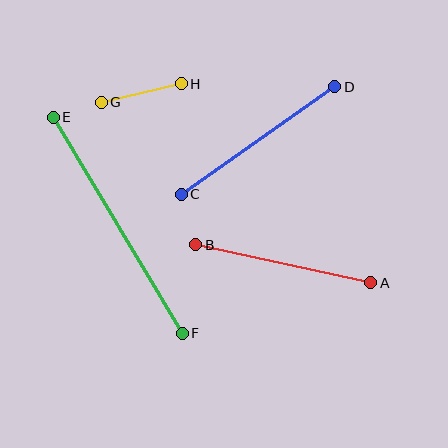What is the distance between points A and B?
The distance is approximately 179 pixels.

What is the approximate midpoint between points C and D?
The midpoint is at approximately (258, 140) pixels.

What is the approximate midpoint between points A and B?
The midpoint is at approximately (283, 264) pixels.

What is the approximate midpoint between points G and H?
The midpoint is at approximately (141, 93) pixels.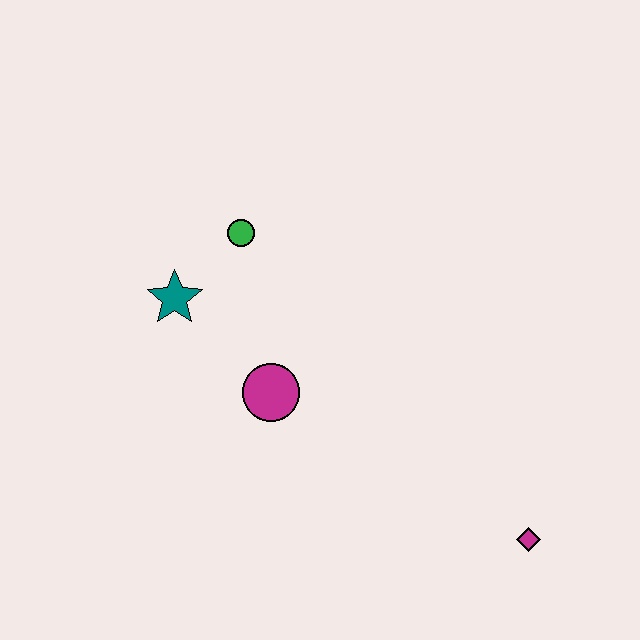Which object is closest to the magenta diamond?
The magenta circle is closest to the magenta diamond.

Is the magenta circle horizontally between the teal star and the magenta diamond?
Yes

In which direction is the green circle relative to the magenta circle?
The green circle is above the magenta circle.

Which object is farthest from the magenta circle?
The magenta diamond is farthest from the magenta circle.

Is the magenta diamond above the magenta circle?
No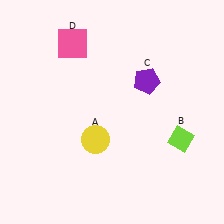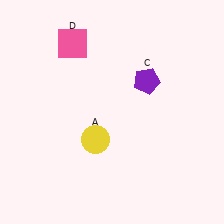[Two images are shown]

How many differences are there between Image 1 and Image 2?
There is 1 difference between the two images.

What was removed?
The lime diamond (B) was removed in Image 2.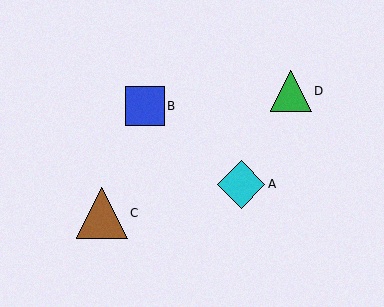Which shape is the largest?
The brown triangle (labeled C) is the largest.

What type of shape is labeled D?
Shape D is a green triangle.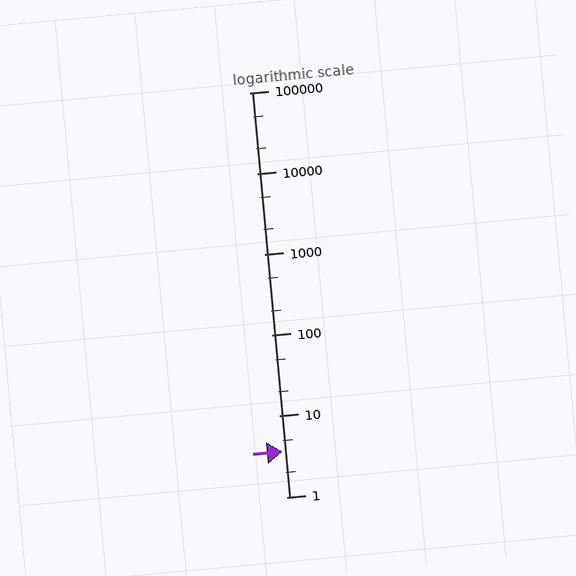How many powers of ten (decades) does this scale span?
The scale spans 5 decades, from 1 to 100000.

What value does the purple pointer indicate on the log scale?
The pointer indicates approximately 3.6.